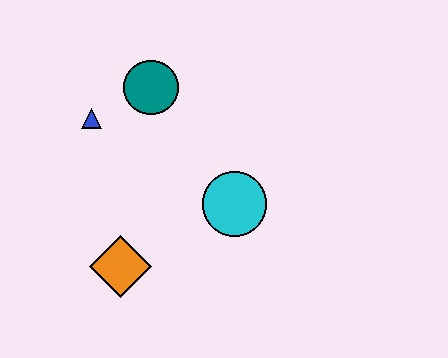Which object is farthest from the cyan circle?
The blue triangle is farthest from the cyan circle.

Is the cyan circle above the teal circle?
No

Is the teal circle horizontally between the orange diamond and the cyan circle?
Yes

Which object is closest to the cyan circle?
The orange diamond is closest to the cyan circle.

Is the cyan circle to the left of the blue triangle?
No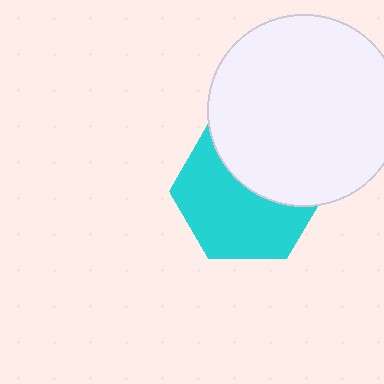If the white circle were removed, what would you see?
You would see the complete cyan hexagon.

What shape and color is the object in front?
The object in front is a white circle.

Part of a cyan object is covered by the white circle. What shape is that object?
It is a hexagon.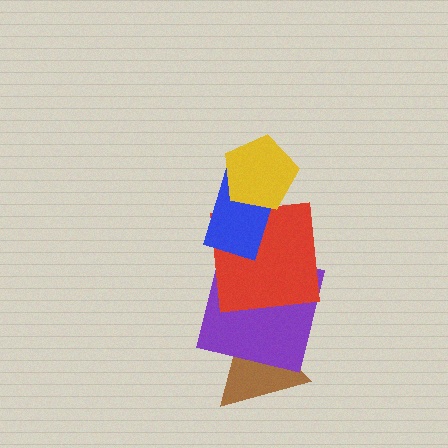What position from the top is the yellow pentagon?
The yellow pentagon is 1st from the top.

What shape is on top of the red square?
The blue rectangle is on top of the red square.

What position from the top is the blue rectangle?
The blue rectangle is 2nd from the top.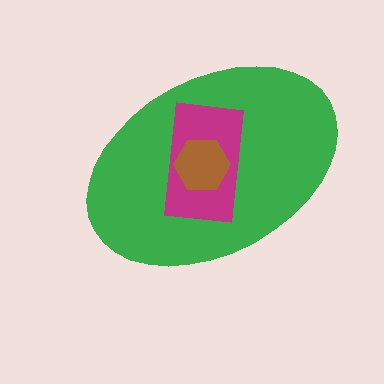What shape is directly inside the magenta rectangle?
The brown hexagon.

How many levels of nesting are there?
3.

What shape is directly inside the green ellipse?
The magenta rectangle.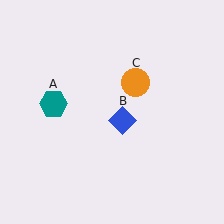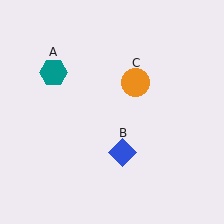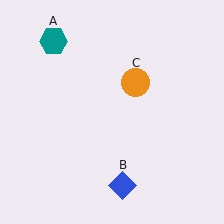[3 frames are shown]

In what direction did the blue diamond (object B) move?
The blue diamond (object B) moved down.